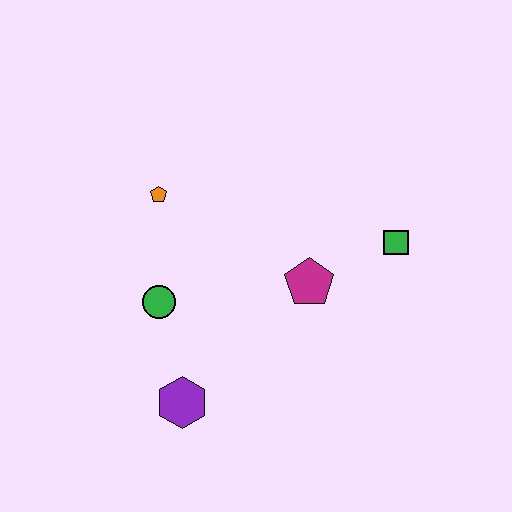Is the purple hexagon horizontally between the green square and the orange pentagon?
Yes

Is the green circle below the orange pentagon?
Yes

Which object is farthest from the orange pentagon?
The green square is farthest from the orange pentagon.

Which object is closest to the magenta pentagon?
The green square is closest to the magenta pentagon.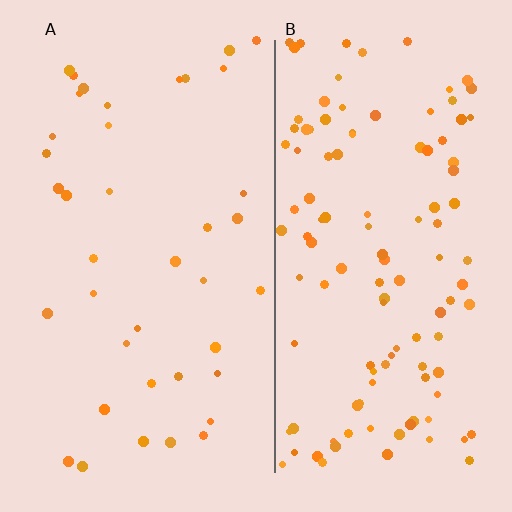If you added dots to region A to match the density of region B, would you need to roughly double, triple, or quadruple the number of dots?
Approximately triple.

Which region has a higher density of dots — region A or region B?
B (the right).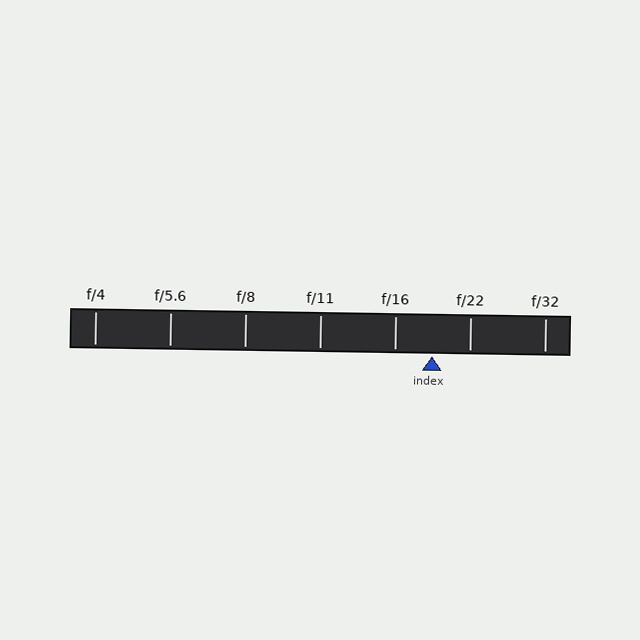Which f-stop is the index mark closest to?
The index mark is closest to f/16.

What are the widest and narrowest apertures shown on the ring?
The widest aperture shown is f/4 and the narrowest is f/32.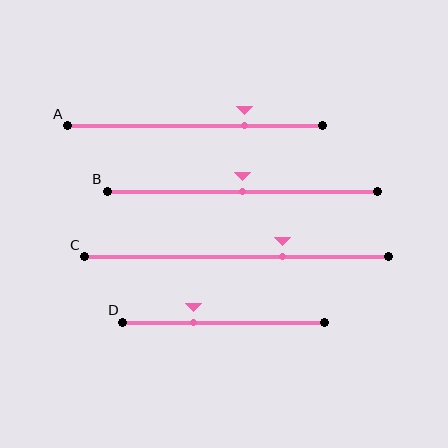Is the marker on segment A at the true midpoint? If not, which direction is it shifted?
No, the marker on segment A is shifted to the right by about 19% of the segment length.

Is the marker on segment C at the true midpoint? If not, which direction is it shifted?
No, the marker on segment C is shifted to the right by about 15% of the segment length.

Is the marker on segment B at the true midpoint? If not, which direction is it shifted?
Yes, the marker on segment B is at the true midpoint.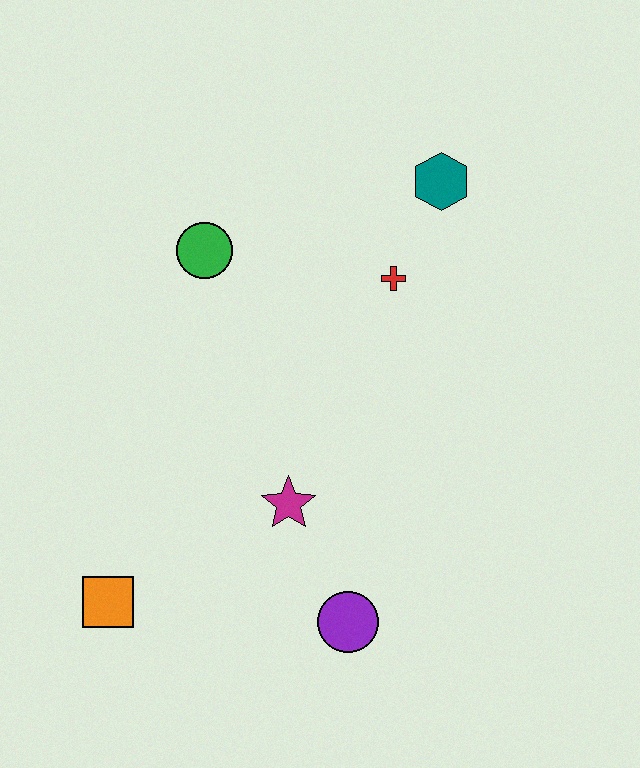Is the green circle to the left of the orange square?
No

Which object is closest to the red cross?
The teal hexagon is closest to the red cross.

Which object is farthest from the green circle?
The purple circle is farthest from the green circle.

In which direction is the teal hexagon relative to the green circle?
The teal hexagon is to the right of the green circle.